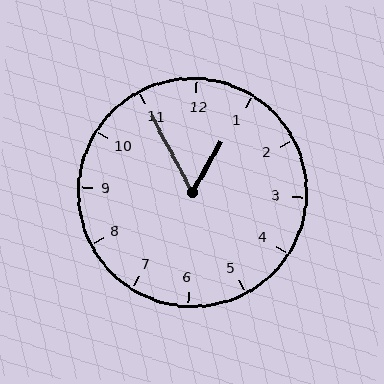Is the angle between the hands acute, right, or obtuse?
It is acute.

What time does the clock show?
12:55.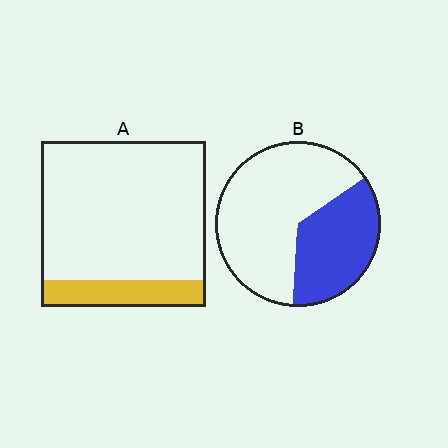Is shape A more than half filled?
No.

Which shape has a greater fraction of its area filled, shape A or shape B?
Shape B.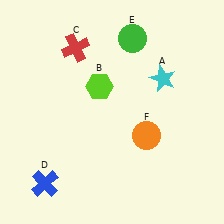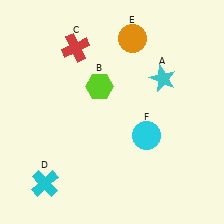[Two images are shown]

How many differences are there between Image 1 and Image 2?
There are 3 differences between the two images.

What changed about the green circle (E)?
In Image 1, E is green. In Image 2, it changed to orange.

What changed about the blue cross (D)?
In Image 1, D is blue. In Image 2, it changed to cyan.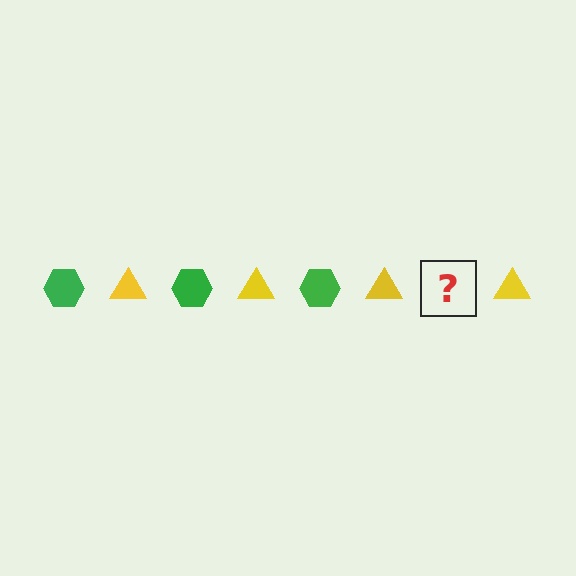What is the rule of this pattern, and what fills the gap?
The rule is that the pattern alternates between green hexagon and yellow triangle. The gap should be filled with a green hexagon.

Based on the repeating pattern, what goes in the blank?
The blank should be a green hexagon.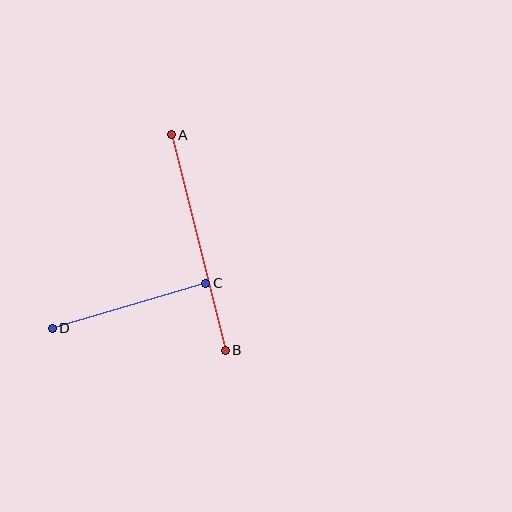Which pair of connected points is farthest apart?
Points A and B are farthest apart.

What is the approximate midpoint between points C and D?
The midpoint is at approximately (129, 306) pixels.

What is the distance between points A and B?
The distance is approximately 222 pixels.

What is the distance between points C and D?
The distance is approximately 160 pixels.